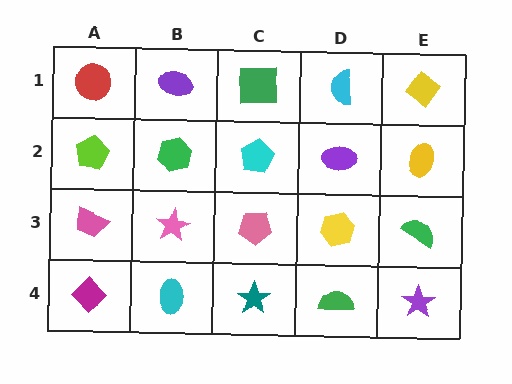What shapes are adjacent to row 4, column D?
A yellow hexagon (row 3, column D), a teal star (row 4, column C), a purple star (row 4, column E).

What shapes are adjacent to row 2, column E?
A yellow diamond (row 1, column E), a green semicircle (row 3, column E), a purple ellipse (row 2, column D).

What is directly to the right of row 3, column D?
A green semicircle.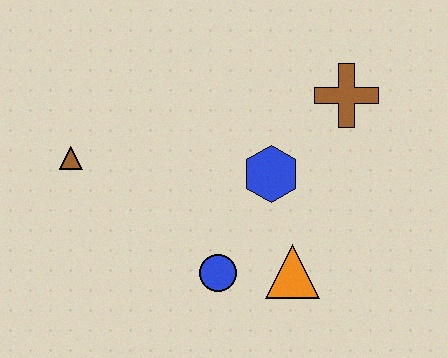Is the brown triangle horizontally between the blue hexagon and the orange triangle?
No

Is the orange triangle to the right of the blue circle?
Yes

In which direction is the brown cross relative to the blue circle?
The brown cross is above the blue circle.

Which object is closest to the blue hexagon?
The orange triangle is closest to the blue hexagon.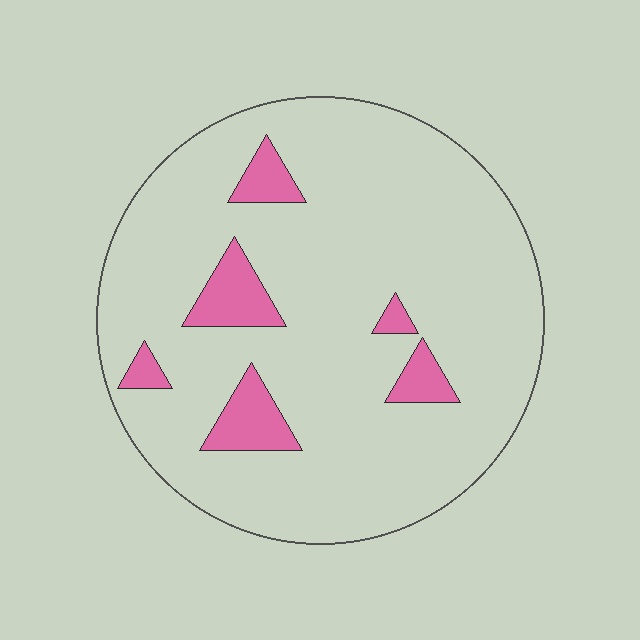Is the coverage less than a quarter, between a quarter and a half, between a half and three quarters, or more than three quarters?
Less than a quarter.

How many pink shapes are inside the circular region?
6.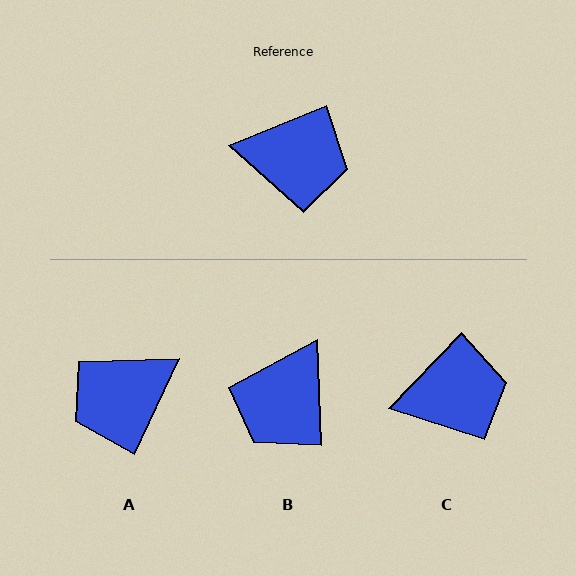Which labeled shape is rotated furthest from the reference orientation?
A, about 137 degrees away.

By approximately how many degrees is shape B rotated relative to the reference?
Approximately 110 degrees clockwise.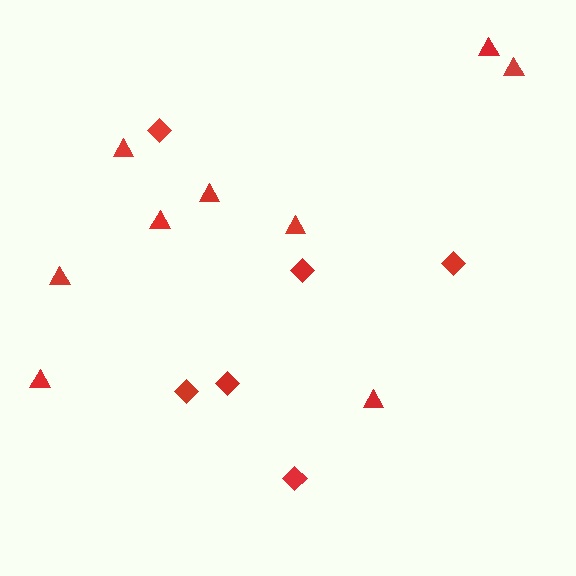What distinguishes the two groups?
There are 2 groups: one group of diamonds (6) and one group of triangles (9).